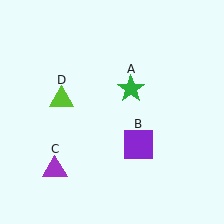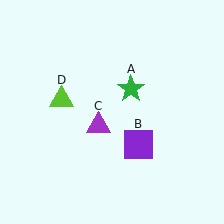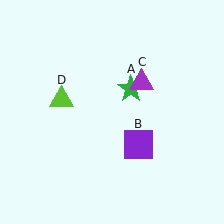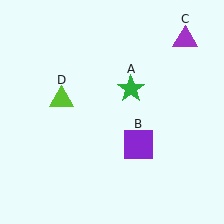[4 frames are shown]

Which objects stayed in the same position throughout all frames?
Green star (object A) and purple square (object B) and lime triangle (object D) remained stationary.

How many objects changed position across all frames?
1 object changed position: purple triangle (object C).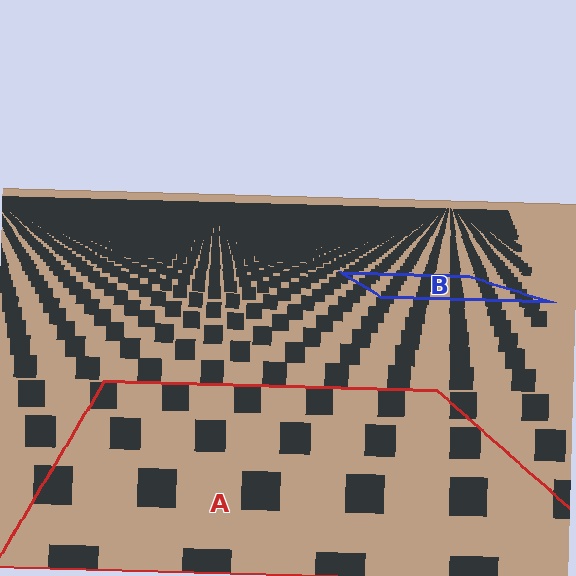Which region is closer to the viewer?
Region A is closer. The texture elements there are larger and more spread out.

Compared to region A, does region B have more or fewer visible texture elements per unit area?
Region B has more texture elements per unit area — they are packed more densely because it is farther away.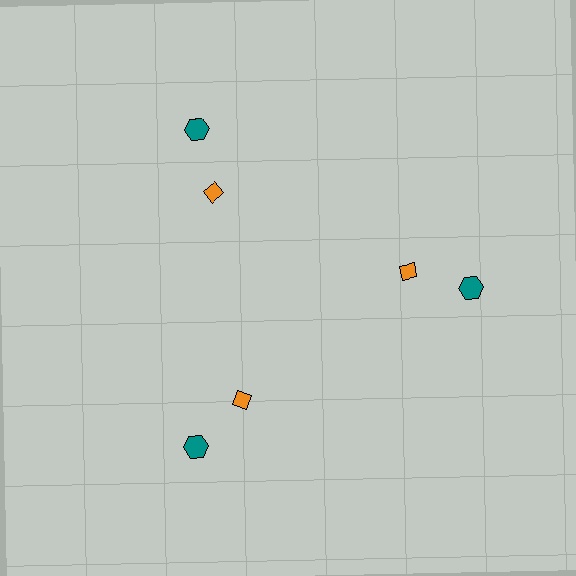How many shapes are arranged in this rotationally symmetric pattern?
There are 6 shapes, arranged in 3 groups of 2.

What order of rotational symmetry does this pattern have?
This pattern has 3-fold rotational symmetry.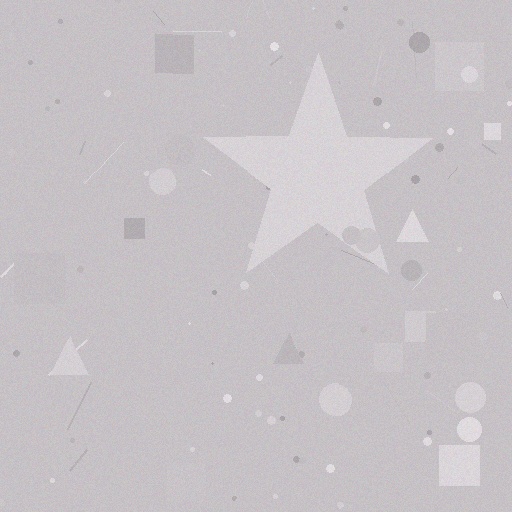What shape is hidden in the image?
A star is hidden in the image.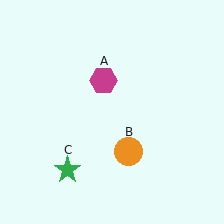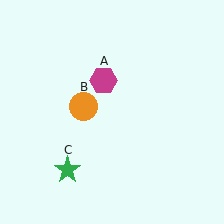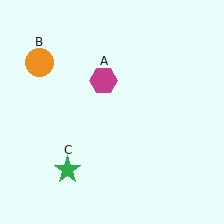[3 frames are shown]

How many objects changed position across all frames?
1 object changed position: orange circle (object B).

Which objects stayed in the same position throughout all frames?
Magenta hexagon (object A) and green star (object C) remained stationary.